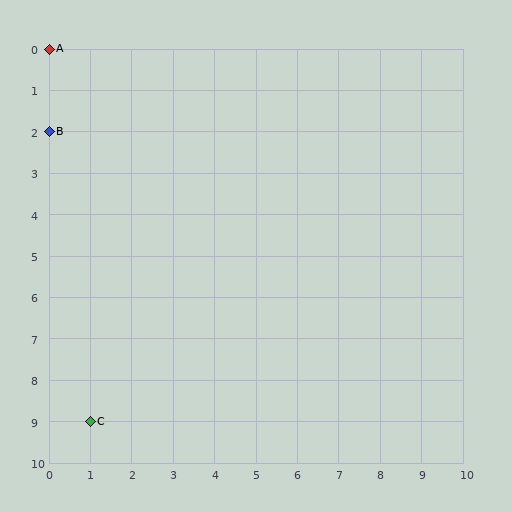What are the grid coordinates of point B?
Point B is at grid coordinates (0, 2).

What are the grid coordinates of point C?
Point C is at grid coordinates (1, 9).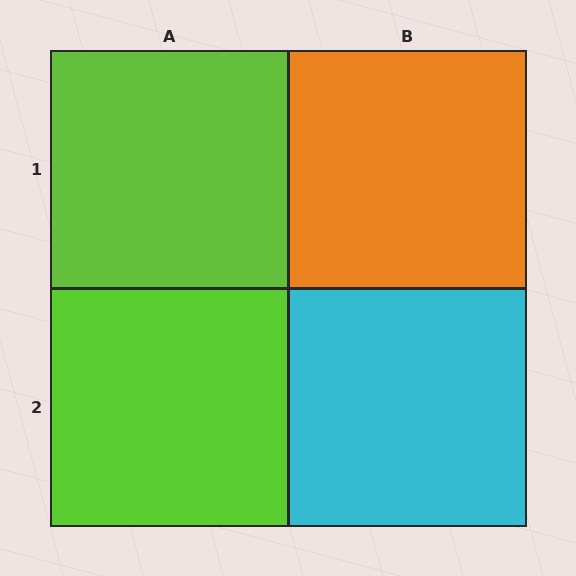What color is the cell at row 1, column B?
Orange.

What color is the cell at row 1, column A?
Lime.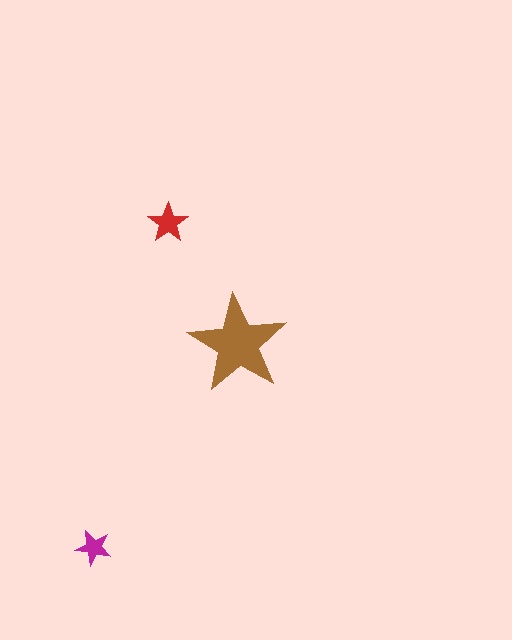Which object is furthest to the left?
The magenta star is leftmost.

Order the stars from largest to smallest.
the brown one, the red one, the magenta one.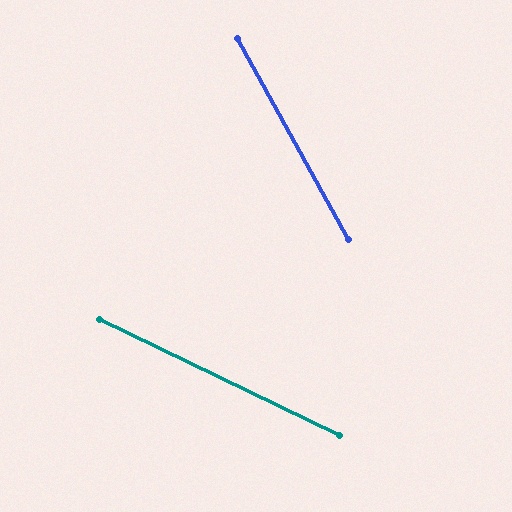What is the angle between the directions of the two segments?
Approximately 35 degrees.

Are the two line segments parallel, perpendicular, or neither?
Neither parallel nor perpendicular — they differ by about 35°.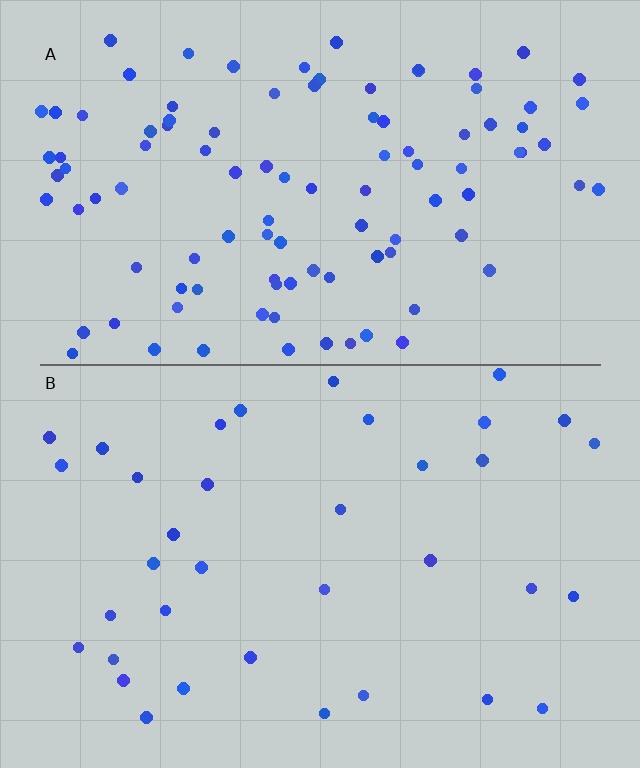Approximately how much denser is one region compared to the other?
Approximately 2.9× — region A over region B.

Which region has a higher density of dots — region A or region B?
A (the top).